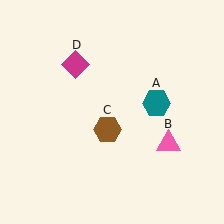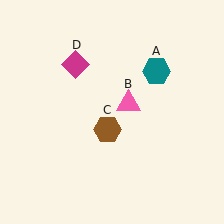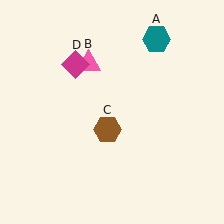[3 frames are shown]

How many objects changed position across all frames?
2 objects changed position: teal hexagon (object A), pink triangle (object B).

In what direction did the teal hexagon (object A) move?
The teal hexagon (object A) moved up.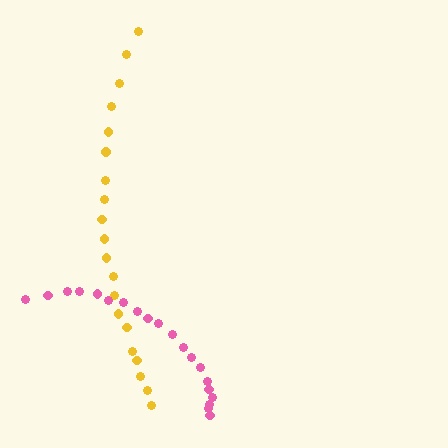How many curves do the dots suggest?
There are 2 distinct paths.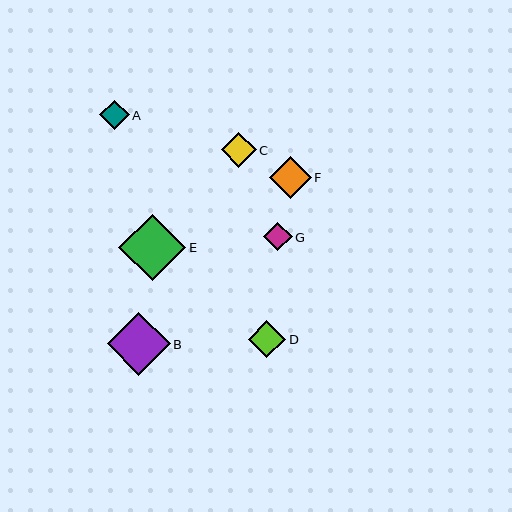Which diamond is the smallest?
Diamond G is the smallest with a size of approximately 29 pixels.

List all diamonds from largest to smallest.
From largest to smallest: E, B, F, D, C, A, G.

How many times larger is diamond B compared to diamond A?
Diamond B is approximately 2.1 times the size of diamond A.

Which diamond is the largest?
Diamond E is the largest with a size of approximately 67 pixels.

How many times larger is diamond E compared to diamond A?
Diamond E is approximately 2.3 times the size of diamond A.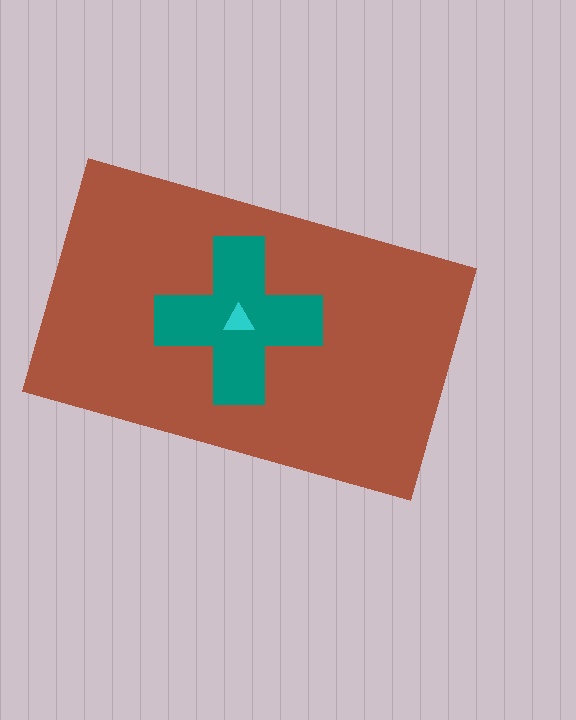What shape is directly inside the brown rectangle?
The teal cross.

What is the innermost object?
The cyan triangle.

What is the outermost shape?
The brown rectangle.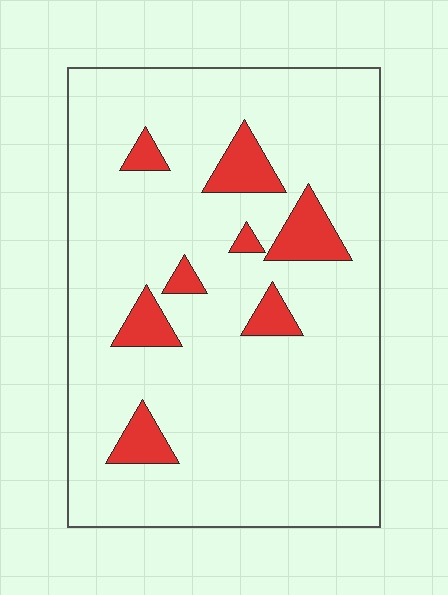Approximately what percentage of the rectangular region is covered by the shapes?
Approximately 10%.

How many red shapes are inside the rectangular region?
8.